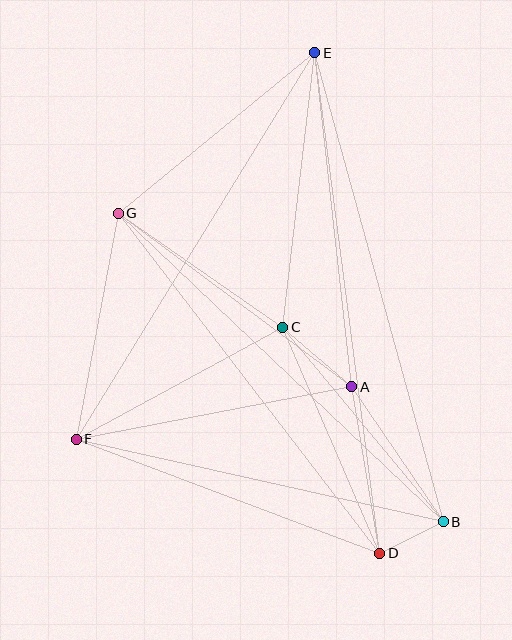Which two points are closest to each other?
Points B and D are closest to each other.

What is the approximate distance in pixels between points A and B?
The distance between A and B is approximately 163 pixels.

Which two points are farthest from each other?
Points D and E are farthest from each other.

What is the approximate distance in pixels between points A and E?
The distance between A and E is approximately 336 pixels.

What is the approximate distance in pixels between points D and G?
The distance between D and G is approximately 429 pixels.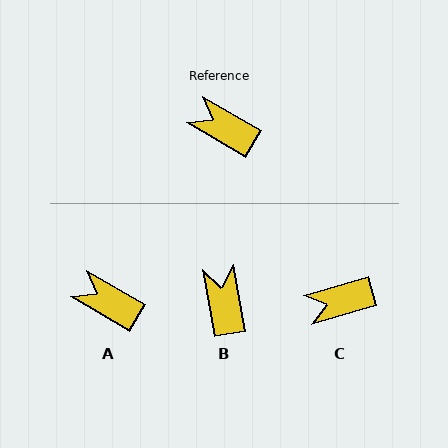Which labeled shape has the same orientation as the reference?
A.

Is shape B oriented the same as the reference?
No, it is off by about 49 degrees.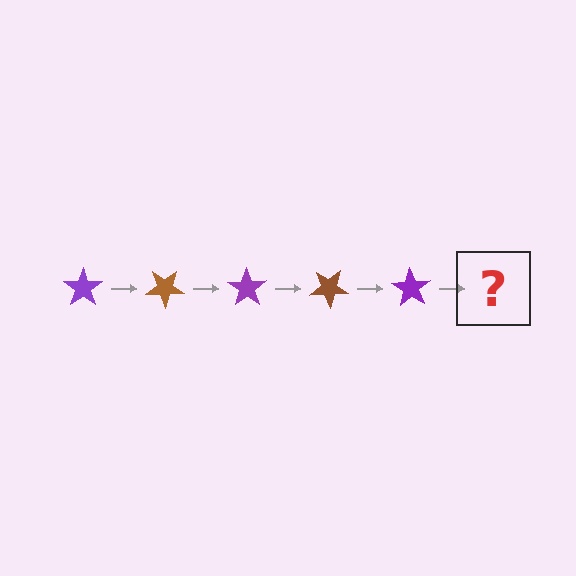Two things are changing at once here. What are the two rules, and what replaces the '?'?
The two rules are that it rotates 35 degrees each step and the color cycles through purple and brown. The '?' should be a brown star, rotated 175 degrees from the start.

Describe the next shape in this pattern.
It should be a brown star, rotated 175 degrees from the start.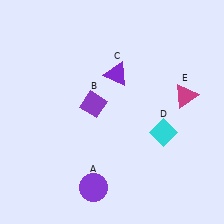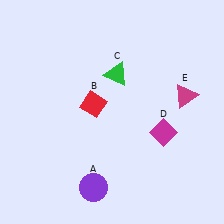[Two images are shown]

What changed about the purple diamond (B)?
In Image 1, B is purple. In Image 2, it changed to red.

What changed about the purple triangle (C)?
In Image 1, C is purple. In Image 2, it changed to green.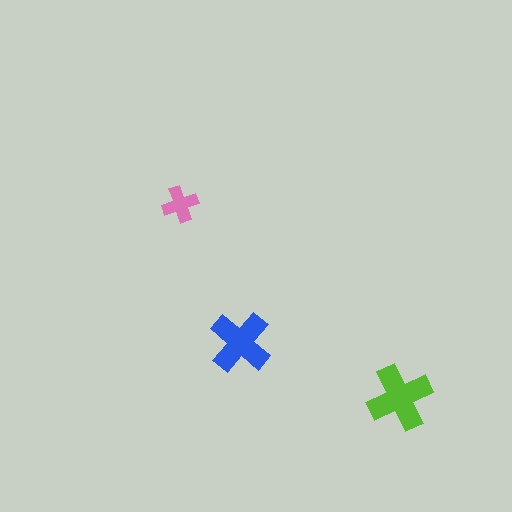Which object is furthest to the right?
The lime cross is rightmost.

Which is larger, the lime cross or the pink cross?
The lime one.